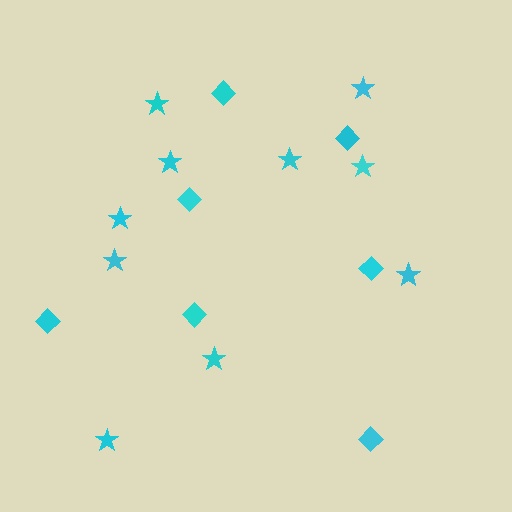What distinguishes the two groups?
There are 2 groups: one group of diamonds (7) and one group of stars (10).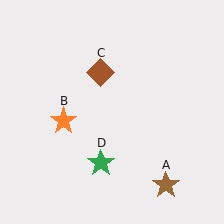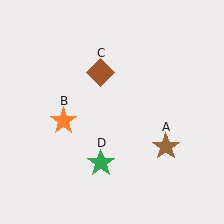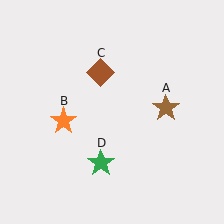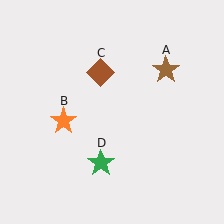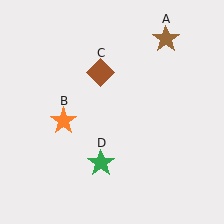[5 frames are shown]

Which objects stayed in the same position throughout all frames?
Orange star (object B) and brown diamond (object C) and green star (object D) remained stationary.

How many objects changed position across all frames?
1 object changed position: brown star (object A).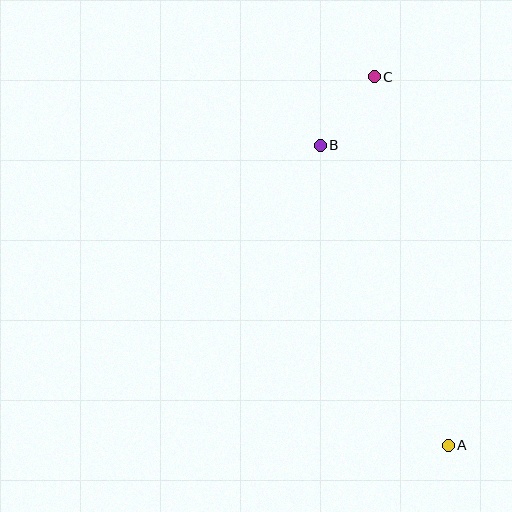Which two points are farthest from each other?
Points A and C are farthest from each other.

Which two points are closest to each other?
Points B and C are closest to each other.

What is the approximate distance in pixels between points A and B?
The distance between A and B is approximately 326 pixels.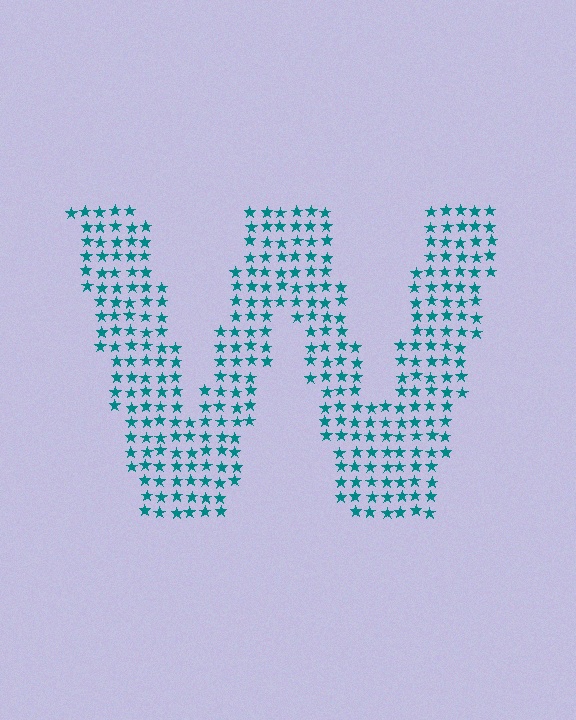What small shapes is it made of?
It is made of small stars.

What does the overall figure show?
The overall figure shows the letter W.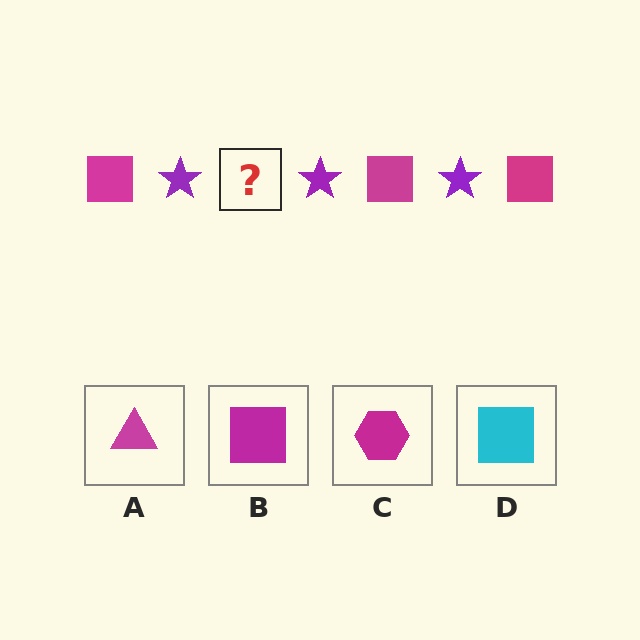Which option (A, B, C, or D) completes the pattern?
B.